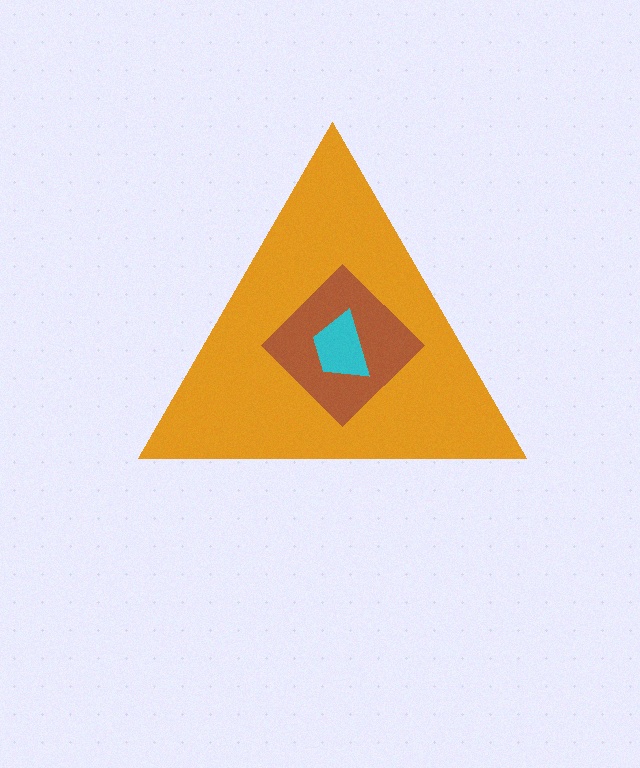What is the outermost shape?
The orange triangle.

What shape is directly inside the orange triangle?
The brown diamond.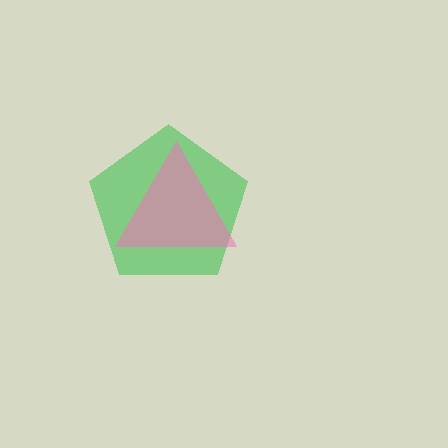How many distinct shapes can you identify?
There are 2 distinct shapes: a green pentagon, a pink triangle.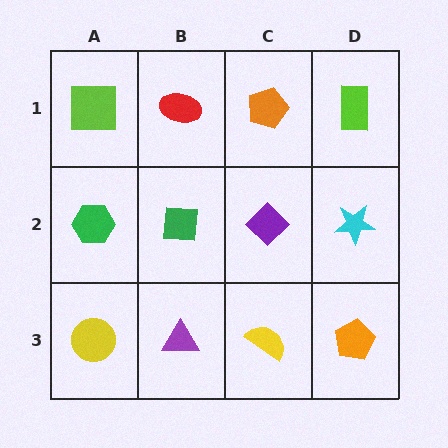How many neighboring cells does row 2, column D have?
3.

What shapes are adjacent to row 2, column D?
A lime rectangle (row 1, column D), an orange pentagon (row 3, column D), a purple diamond (row 2, column C).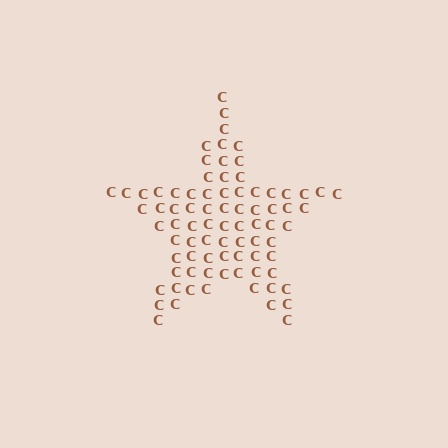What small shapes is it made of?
It is made of small letter C's.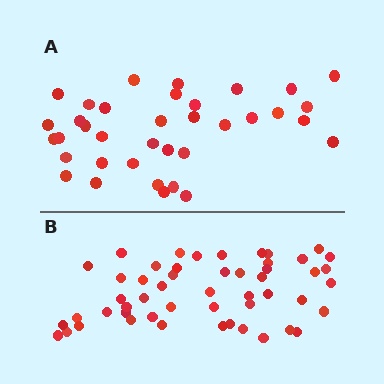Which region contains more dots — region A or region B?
Region B (the bottom region) has more dots.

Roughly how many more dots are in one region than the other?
Region B has approximately 15 more dots than region A.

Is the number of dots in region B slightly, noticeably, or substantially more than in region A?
Region B has noticeably more, but not dramatically so. The ratio is roughly 1.4 to 1.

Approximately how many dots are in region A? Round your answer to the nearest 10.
About 40 dots. (The exact count is 36, which rounds to 40.)